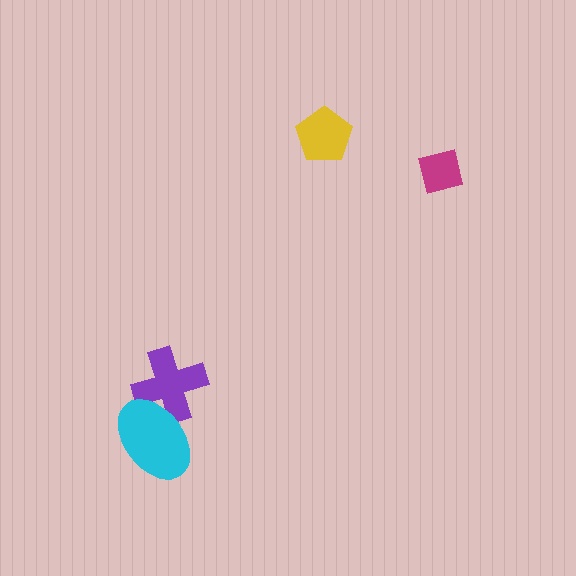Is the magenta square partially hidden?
No, no other shape covers it.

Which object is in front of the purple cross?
The cyan ellipse is in front of the purple cross.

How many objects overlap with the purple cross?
1 object overlaps with the purple cross.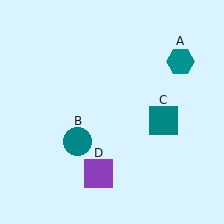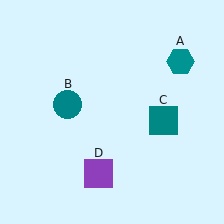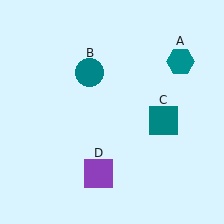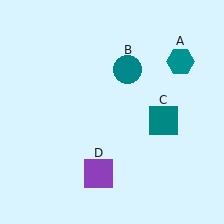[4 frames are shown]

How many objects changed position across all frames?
1 object changed position: teal circle (object B).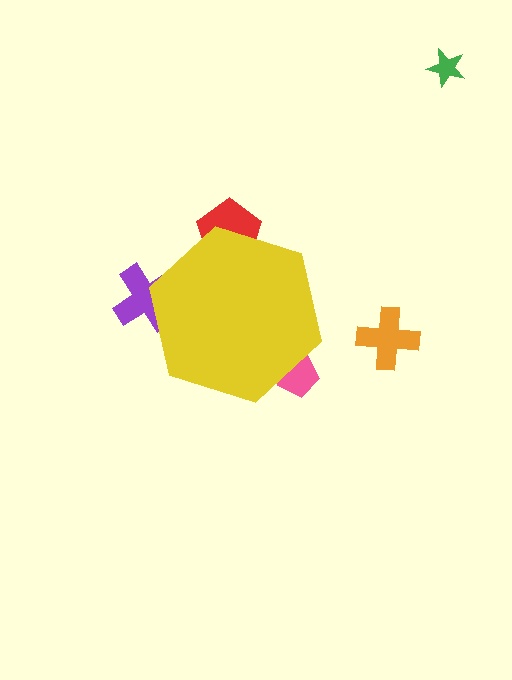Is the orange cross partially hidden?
No, the orange cross is fully visible.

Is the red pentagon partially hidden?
Yes, the red pentagon is partially hidden behind the yellow hexagon.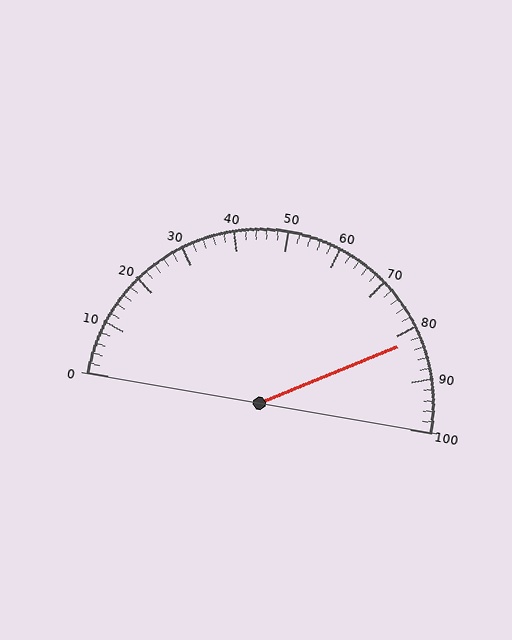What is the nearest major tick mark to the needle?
The nearest major tick mark is 80.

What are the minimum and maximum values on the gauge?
The gauge ranges from 0 to 100.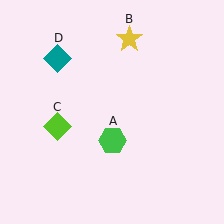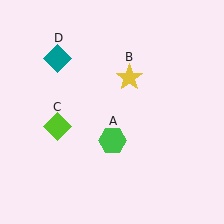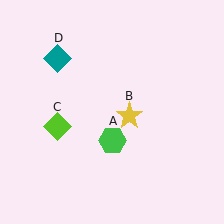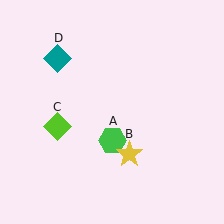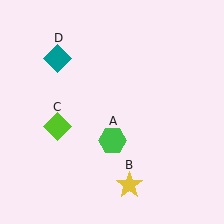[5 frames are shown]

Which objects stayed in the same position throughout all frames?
Green hexagon (object A) and lime diamond (object C) and teal diamond (object D) remained stationary.